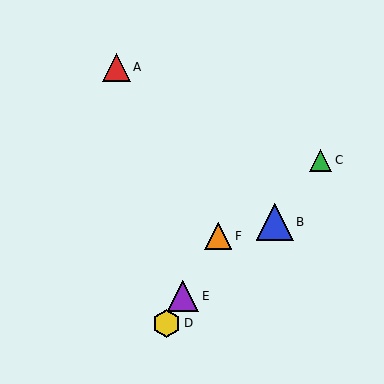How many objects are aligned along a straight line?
3 objects (D, E, F) are aligned along a straight line.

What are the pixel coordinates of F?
Object F is at (218, 236).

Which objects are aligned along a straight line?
Objects D, E, F are aligned along a straight line.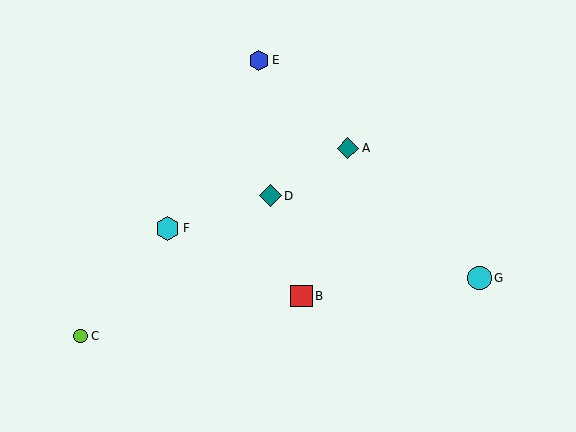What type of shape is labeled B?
Shape B is a red square.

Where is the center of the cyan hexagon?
The center of the cyan hexagon is at (168, 228).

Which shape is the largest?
The cyan circle (labeled G) is the largest.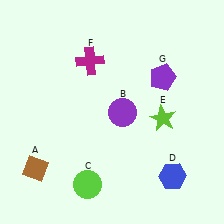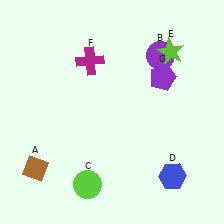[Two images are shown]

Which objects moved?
The objects that moved are: the purple circle (B), the lime star (E).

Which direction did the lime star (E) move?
The lime star (E) moved up.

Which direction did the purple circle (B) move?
The purple circle (B) moved up.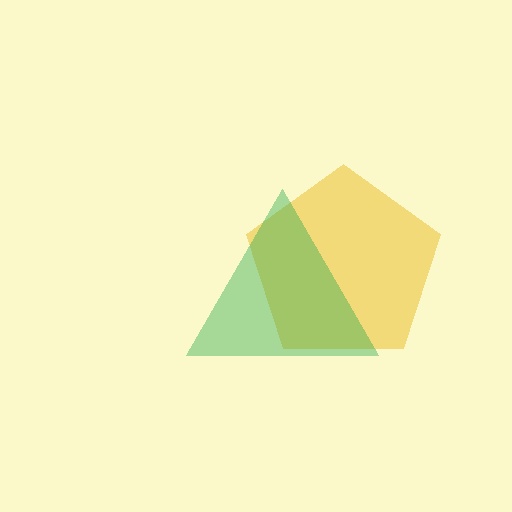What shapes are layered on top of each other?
The layered shapes are: a yellow pentagon, a green triangle.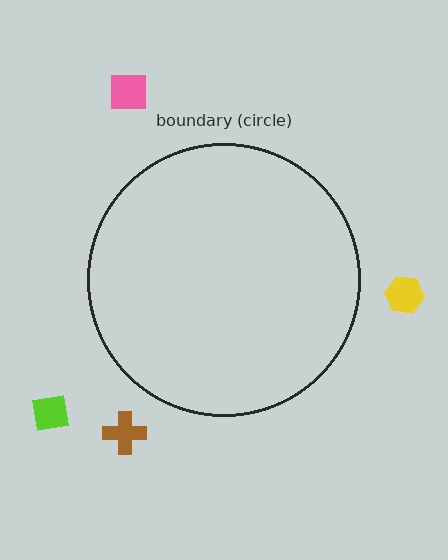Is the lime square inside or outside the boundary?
Outside.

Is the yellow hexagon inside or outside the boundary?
Outside.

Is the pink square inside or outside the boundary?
Outside.